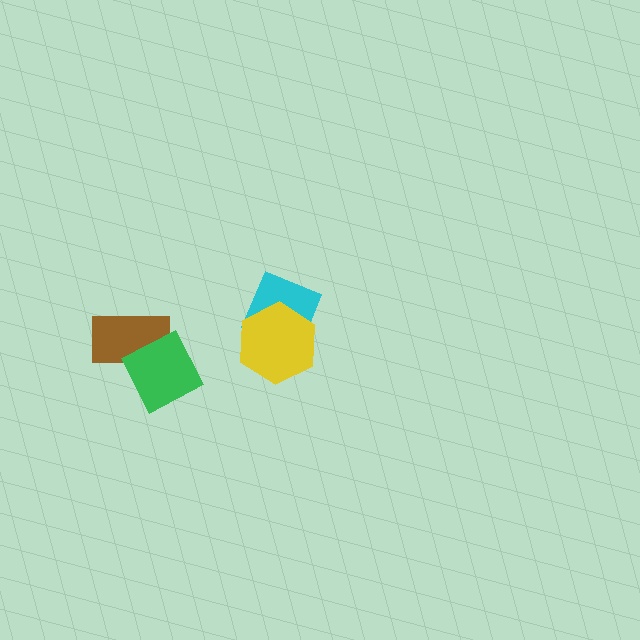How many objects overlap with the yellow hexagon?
1 object overlaps with the yellow hexagon.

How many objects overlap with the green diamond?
1 object overlaps with the green diamond.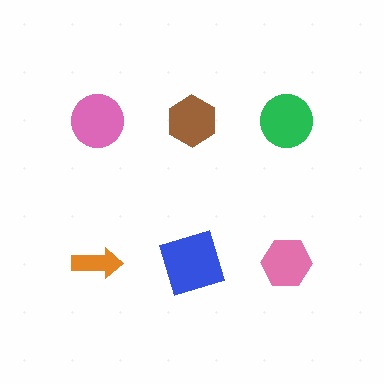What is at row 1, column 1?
A pink circle.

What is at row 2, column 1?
An orange arrow.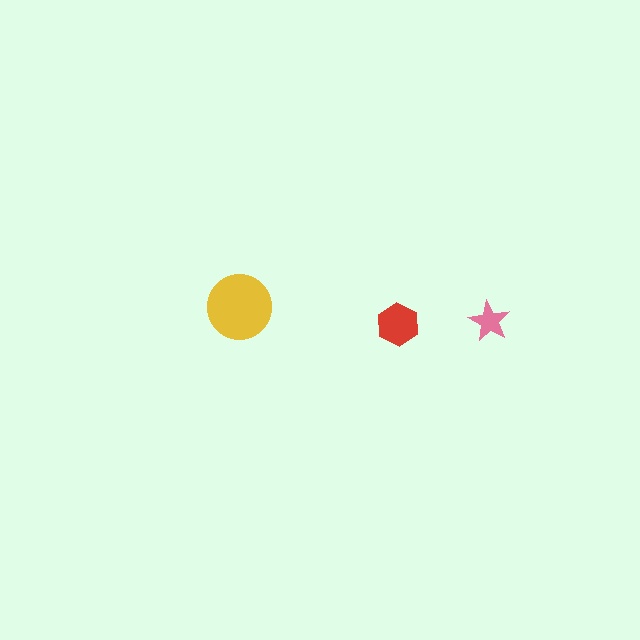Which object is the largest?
The yellow circle.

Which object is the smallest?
The pink star.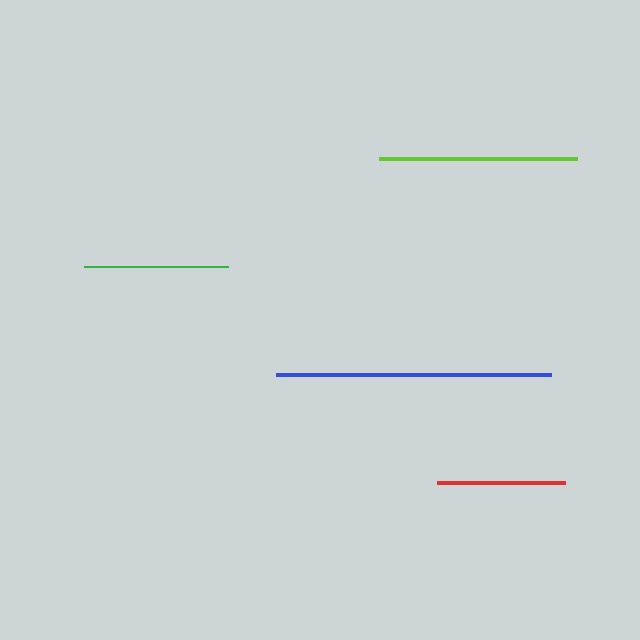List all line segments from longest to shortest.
From longest to shortest: blue, lime, green, red.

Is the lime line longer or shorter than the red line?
The lime line is longer than the red line.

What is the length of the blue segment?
The blue segment is approximately 275 pixels long.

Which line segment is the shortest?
The red line is the shortest at approximately 129 pixels.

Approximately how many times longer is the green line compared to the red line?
The green line is approximately 1.1 times the length of the red line.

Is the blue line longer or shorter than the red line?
The blue line is longer than the red line.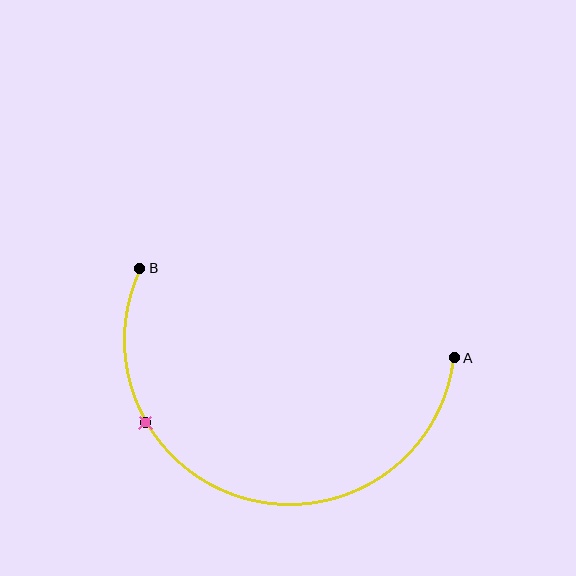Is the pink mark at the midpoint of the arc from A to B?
No. The pink mark lies on the arc but is closer to endpoint B. The arc midpoint would be at the point on the curve equidistant along the arc from both A and B.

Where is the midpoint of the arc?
The arc midpoint is the point on the curve farthest from the straight line joining A and B. It sits below that line.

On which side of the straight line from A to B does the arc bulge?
The arc bulges below the straight line connecting A and B.